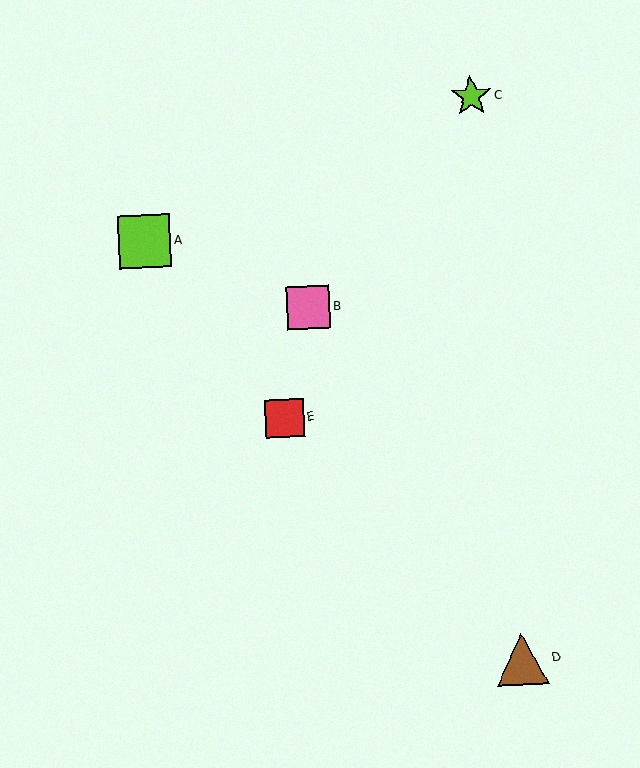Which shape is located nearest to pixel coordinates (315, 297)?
The pink square (labeled B) at (308, 308) is nearest to that location.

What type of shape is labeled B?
Shape B is a pink square.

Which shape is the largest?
The brown triangle (labeled D) is the largest.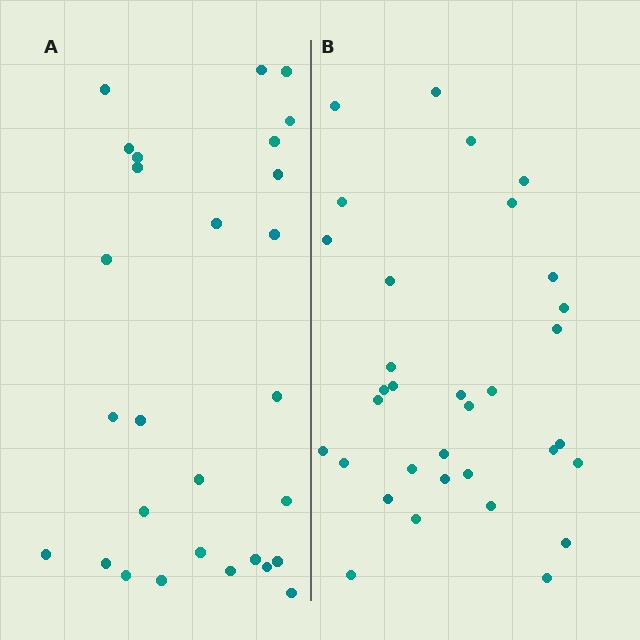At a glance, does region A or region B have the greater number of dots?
Region B (the right region) has more dots.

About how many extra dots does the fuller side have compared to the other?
Region B has about 5 more dots than region A.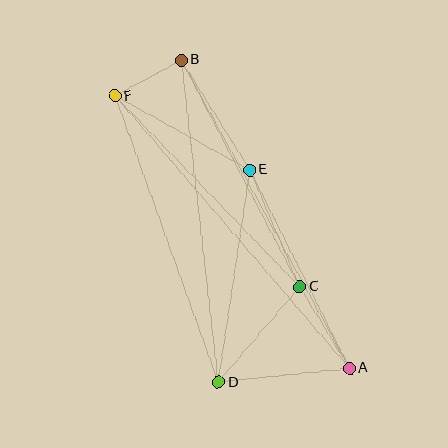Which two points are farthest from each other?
Points A and F are farthest from each other.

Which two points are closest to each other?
Points B and F are closest to each other.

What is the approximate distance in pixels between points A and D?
The distance between A and D is approximately 132 pixels.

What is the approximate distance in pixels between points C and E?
The distance between C and E is approximately 127 pixels.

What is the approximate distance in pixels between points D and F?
The distance between D and F is approximately 305 pixels.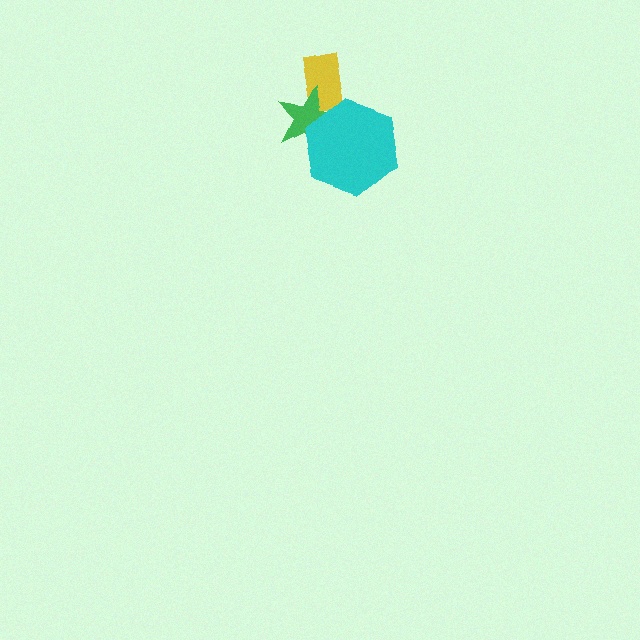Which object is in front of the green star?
The cyan hexagon is in front of the green star.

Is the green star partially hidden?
Yes, it is partially covered by another shape.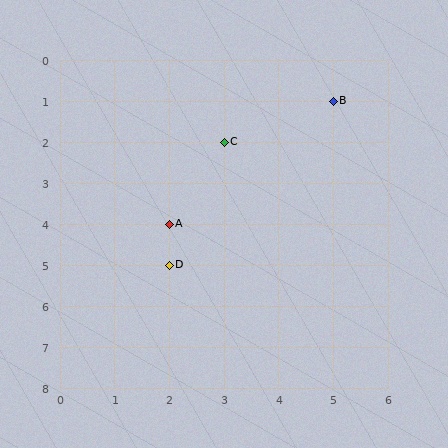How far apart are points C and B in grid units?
Points C and B are 2 columns and 1 row apart (about 2.2 grid units diagonally).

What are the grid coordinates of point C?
Point C is at grid coordinates (3, 2).